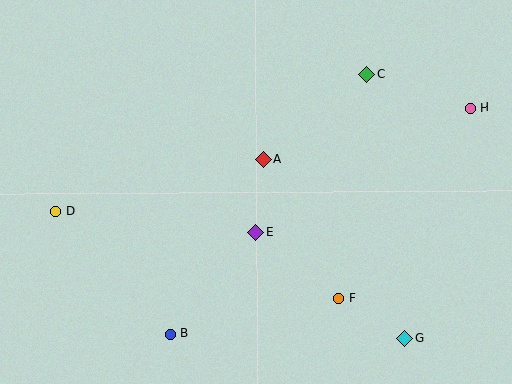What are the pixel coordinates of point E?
Point E is at (256, 232).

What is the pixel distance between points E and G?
The distance between E and G is 183 pixels.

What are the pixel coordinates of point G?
Point G is at (405, 338).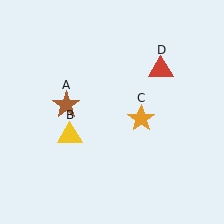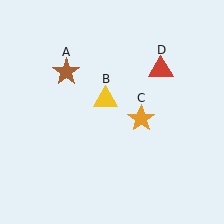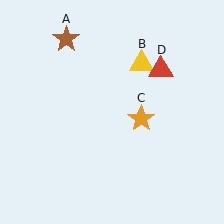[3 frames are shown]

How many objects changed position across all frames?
2 objects changed position: brown star (object A), yellow triangle (object B).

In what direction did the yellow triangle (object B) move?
The yellow triangle (object B) moved up and to the right.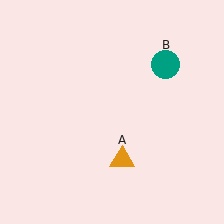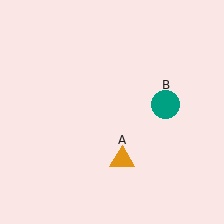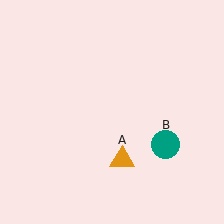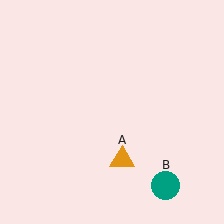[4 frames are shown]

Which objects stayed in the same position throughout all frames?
Orange triangle (object A) remained stationary.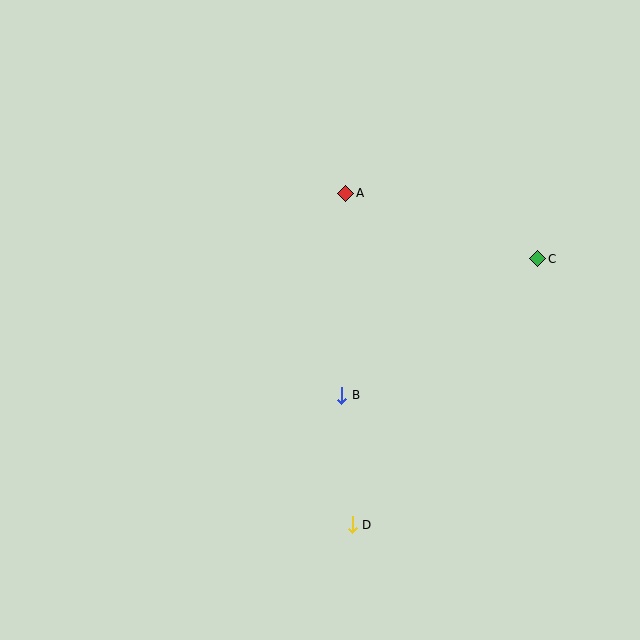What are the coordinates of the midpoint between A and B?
The midpoint between A and B is at (344, 294).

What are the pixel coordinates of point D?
Point D is at (352, 525).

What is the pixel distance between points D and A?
The distance between D and A is 331 pixels.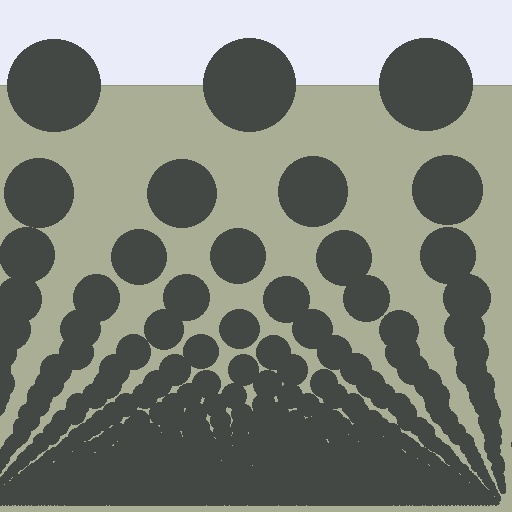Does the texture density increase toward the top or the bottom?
Density increases toward the bottom.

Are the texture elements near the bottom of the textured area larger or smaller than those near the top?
Smaller. The gradient is inverted — elements near the bottom are smaller and denser.